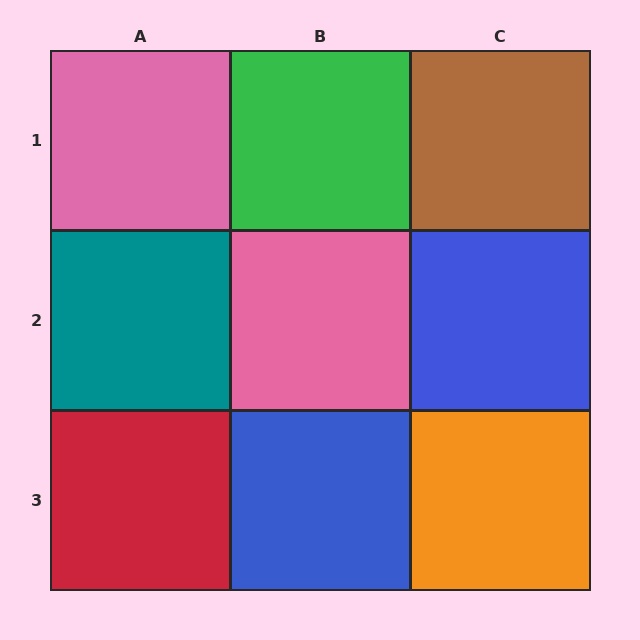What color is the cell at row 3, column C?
Orange.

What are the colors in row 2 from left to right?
Teal, pink, blue.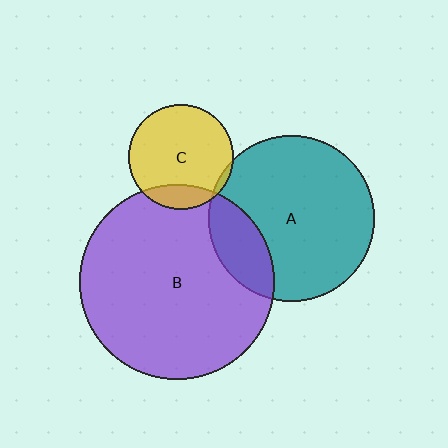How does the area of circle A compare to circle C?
Approximately 2.5 times.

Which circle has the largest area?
Circle B (purple).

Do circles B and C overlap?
Yes.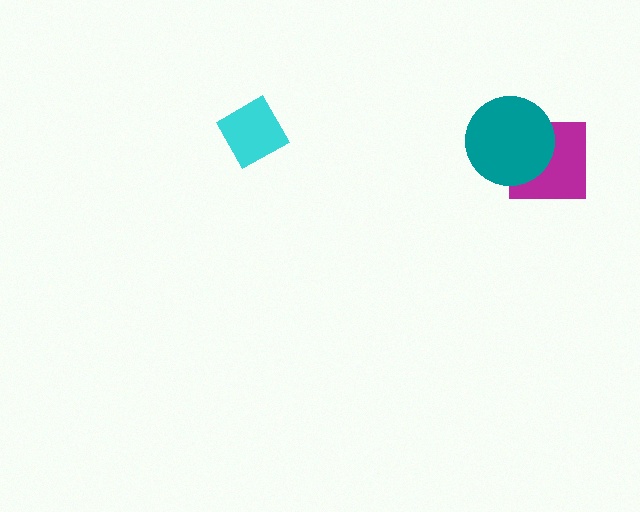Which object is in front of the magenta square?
The teal circle is in front of the magenta square.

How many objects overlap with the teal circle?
1 object overlaps with the teal circle.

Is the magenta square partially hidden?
Yes, it is partially covered by another shape.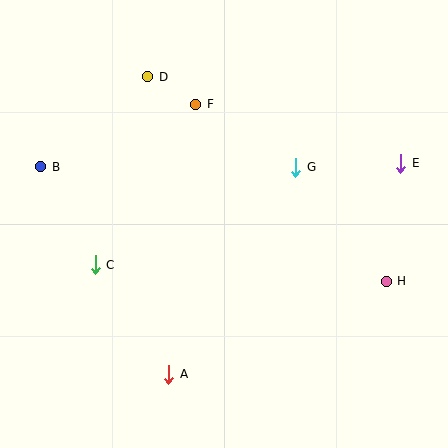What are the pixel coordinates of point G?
Point G is at (296, 167).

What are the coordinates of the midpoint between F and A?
The midpoint between F and A is at (182, 239).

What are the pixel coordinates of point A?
Point A is at (169, 374).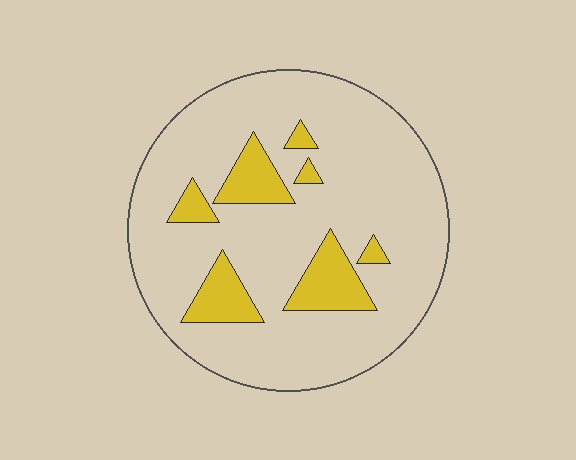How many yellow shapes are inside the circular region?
7.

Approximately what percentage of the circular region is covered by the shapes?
Approximately 15%.